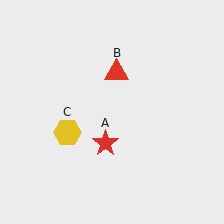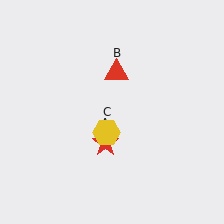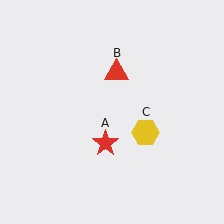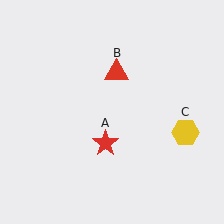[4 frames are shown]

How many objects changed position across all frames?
1 object changed position: yellow hexagon (object C).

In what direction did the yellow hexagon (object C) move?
The yellow hexagon (object C) moved right.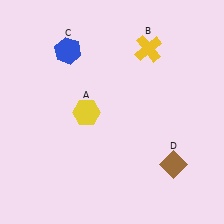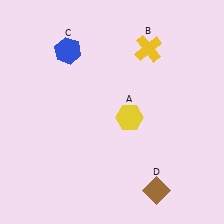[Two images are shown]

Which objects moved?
The objects that moved are: the yellow hexagon (A), the brown diamond (D).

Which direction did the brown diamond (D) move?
The brown diamond (D) moved down.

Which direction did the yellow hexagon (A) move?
The yellow hexagon (A) moved right.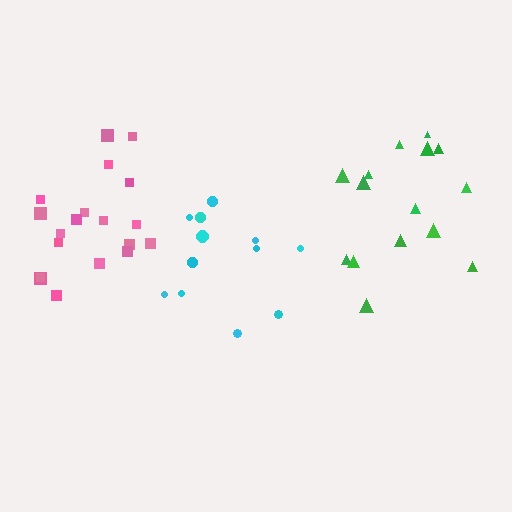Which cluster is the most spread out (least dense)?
Pink.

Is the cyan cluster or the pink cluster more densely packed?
Cyan.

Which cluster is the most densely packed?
Cyan.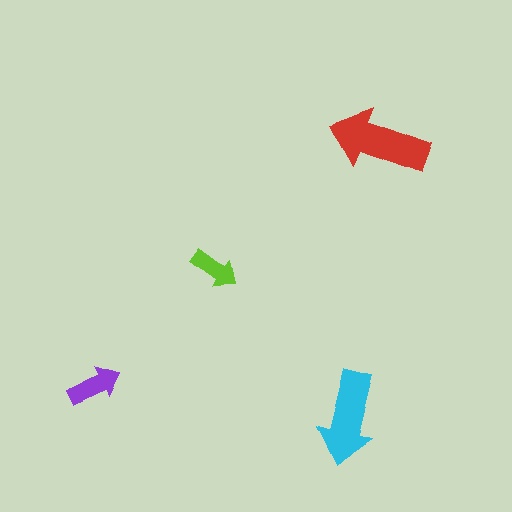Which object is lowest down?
The cyan arrow is bottommost.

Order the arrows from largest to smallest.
the red one, the cyan one, the purple one, the lime one.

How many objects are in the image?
There are 4 objects in the image.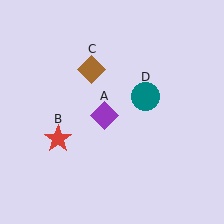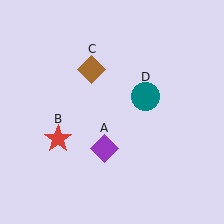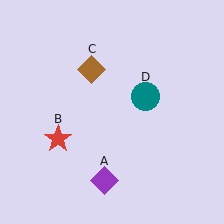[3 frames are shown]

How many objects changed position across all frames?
1 object changed position: purple diamond (object A).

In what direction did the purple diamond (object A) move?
The purple diamond (object A) moved down.